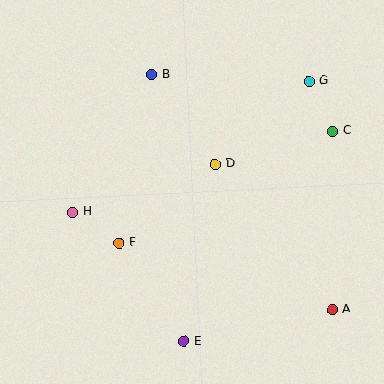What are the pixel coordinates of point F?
Point F is at (119, 243).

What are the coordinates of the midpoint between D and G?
The midpoint between D and G is at (262, 123).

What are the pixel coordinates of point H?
Point H is at (73, 212).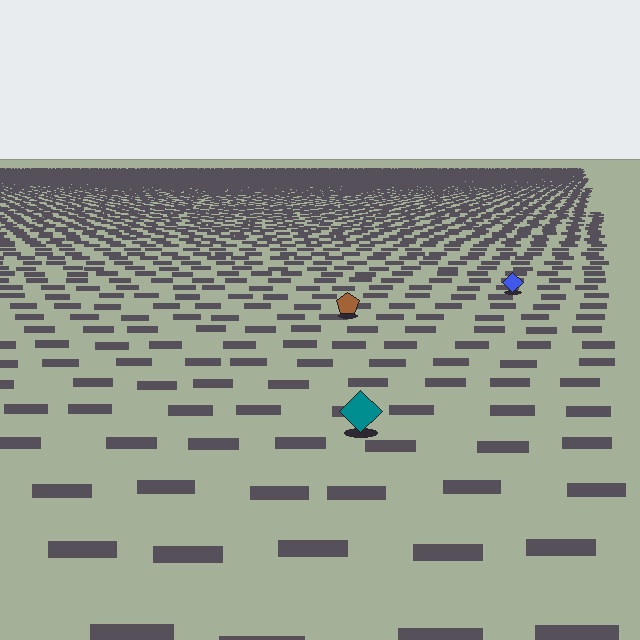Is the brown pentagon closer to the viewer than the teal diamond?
No. The teal diamond is closer — you can tell from the texture gradient: the ground texture is coarser near it.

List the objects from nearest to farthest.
From nearest to farthest: the teal diamond, the brown pentagon, the blue diamond.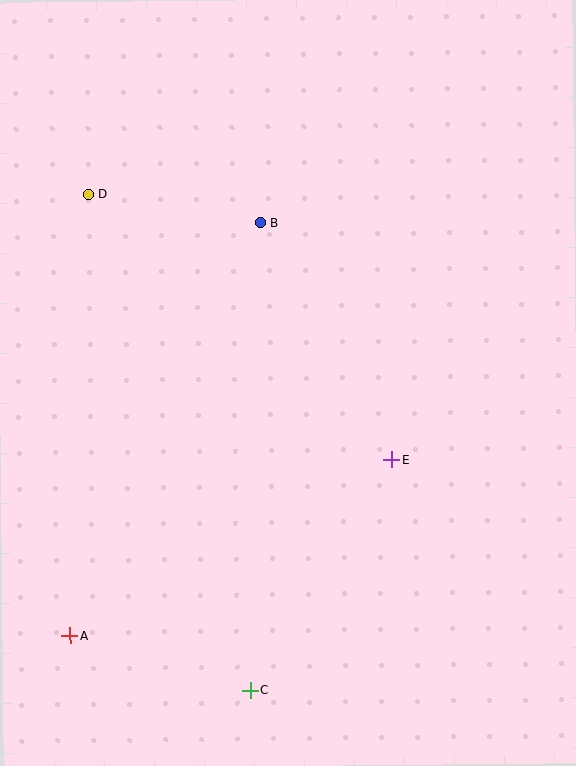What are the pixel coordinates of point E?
Point E is at (392, 460).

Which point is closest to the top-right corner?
Point B is closest to the top-right corner.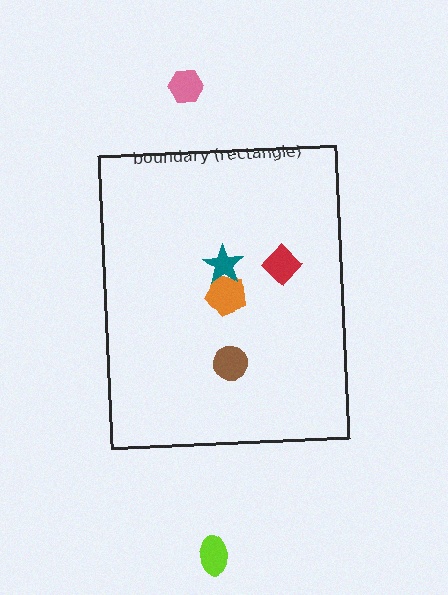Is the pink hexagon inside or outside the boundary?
Outside.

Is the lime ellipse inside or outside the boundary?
Outside.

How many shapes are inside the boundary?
4 inside, 2 outside.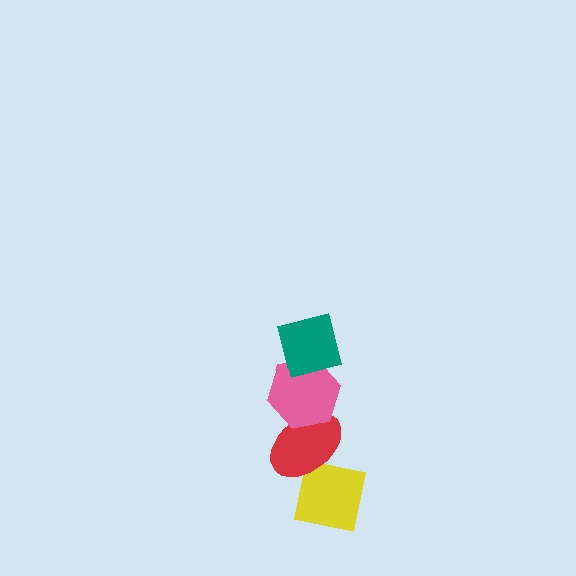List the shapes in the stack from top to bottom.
From top to bottom: the teal square, the pink hexagon, the red ellipse, the yellow square.